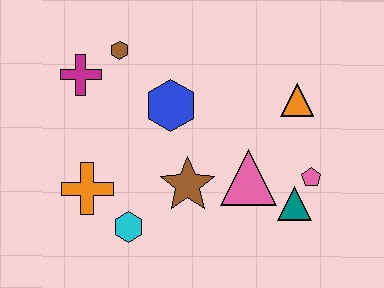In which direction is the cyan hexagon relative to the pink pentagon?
The cyan hexagon is to the left of the pink pentagon.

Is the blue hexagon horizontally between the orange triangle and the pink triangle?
No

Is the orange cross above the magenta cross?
No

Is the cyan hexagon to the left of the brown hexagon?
No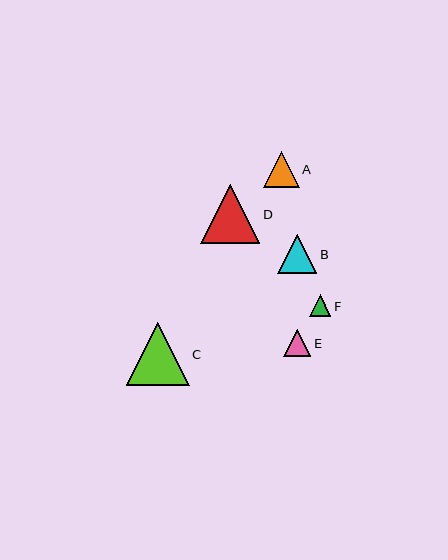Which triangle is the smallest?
Triangle F is the smallest with a size of approximately 22 pixels.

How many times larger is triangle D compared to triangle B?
Triangle D is approximately 1.5 times the size of triangle B.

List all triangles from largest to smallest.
From largest to smallest: C, D, B, A, E, F.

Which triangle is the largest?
Triangle C is the largest with a size of approximately 63 pixels.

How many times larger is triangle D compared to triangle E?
Triangle D is approximately 2.2 times the size of triangle E.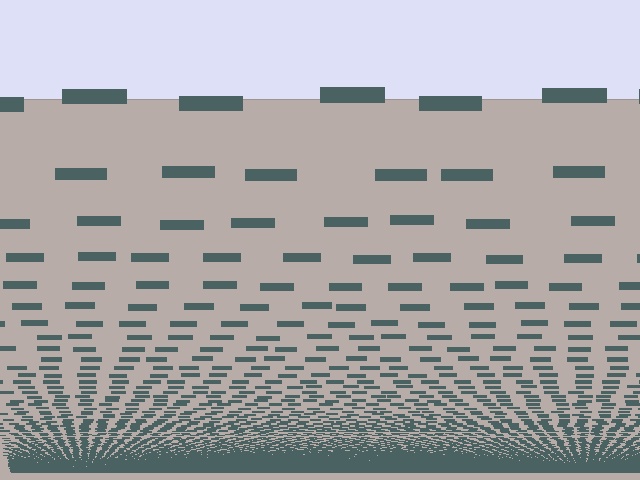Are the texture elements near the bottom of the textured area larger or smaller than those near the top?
Smaller. The gradient is inverted — elements near the bottom are smaller and denser.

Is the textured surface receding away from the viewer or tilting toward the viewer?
The surface appears to tilt toward the viewer. Texture elements get larger and sparser toward the top.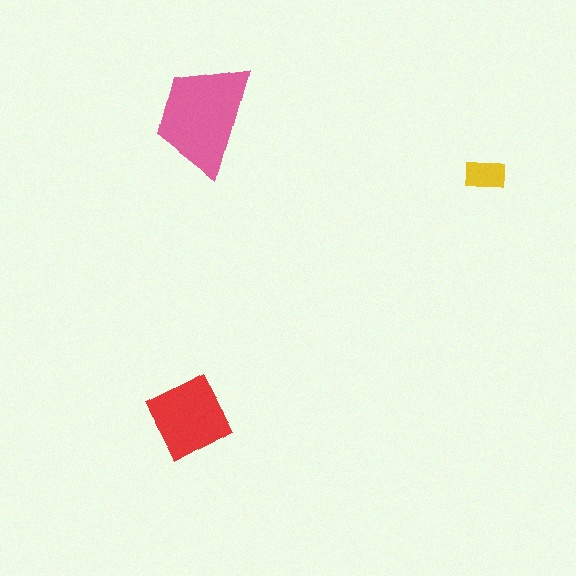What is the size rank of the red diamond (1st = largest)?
2nd.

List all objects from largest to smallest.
The pink trapezoid, the red diamond, the yellow rectangle.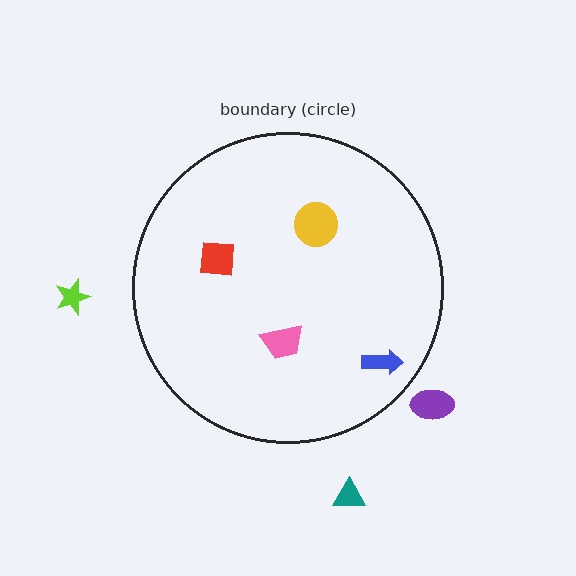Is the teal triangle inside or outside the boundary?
Outside.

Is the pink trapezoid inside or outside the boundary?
Inside.